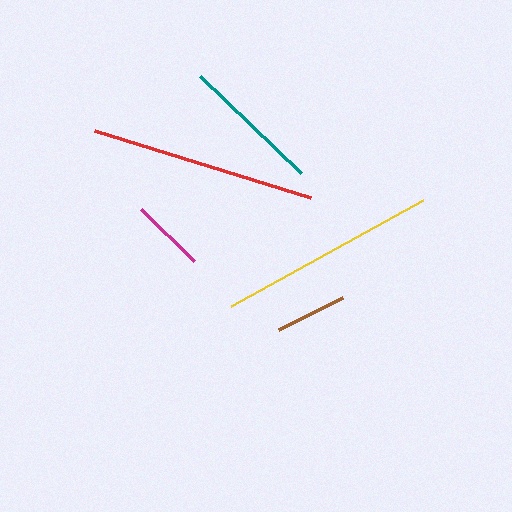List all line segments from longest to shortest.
From longest to shortest: red, yellow, teal, magenta, brown.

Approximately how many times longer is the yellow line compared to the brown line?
The yellow line is approximately 3.1 times the length of the brown line.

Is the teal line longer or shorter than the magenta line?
The teal line is longer than the magenta line.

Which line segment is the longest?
The red line is the longest at approximately 226 pixels.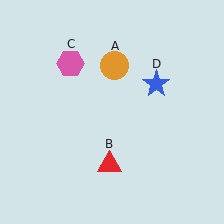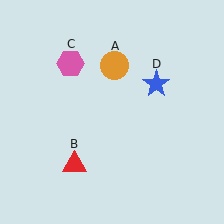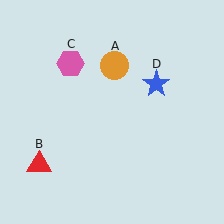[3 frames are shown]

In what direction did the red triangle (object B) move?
The red triangle (object B) moved left.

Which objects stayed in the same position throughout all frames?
Orange circle (object A) and pink hexagon (object C) and blue star (object D) remained stationary.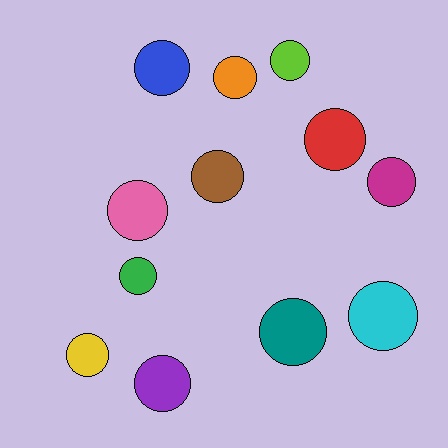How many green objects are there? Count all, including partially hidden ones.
There is 1 green object.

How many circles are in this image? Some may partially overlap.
There are 12 circles.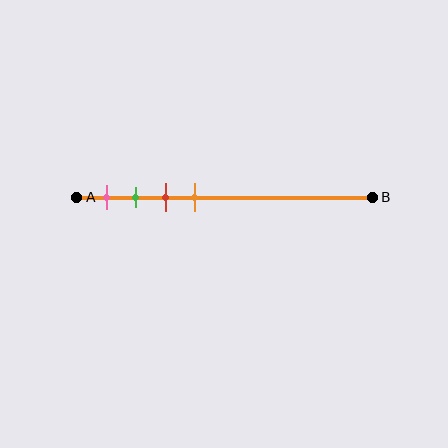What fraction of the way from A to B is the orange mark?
The orange mark is approximately 40% (0.4) of the way from A to B.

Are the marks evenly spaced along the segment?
Yes, the marks are approximately evenly spaced.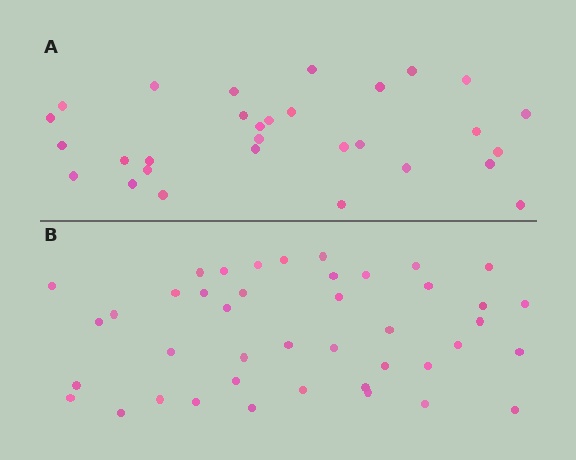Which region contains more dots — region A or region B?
Region B (the bottom region) has more dots.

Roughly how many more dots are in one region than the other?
Region B has roughly 12 or so more dots than region A.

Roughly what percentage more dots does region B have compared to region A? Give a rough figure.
About 40% more.